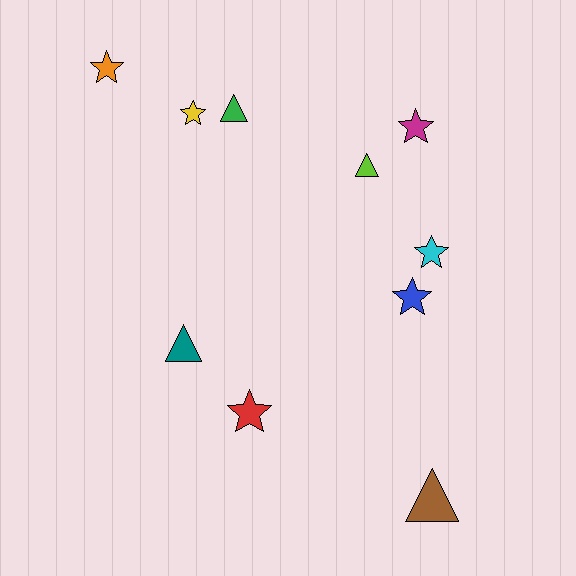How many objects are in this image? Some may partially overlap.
There are 10 objects.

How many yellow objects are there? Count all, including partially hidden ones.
There is 1 yellow object.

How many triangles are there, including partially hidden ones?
There are 4 triangles.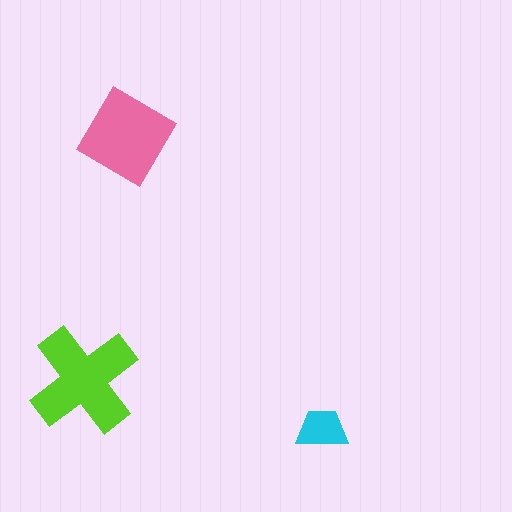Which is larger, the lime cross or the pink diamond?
The lime cross.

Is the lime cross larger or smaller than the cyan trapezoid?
Larger.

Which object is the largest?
The lime cross.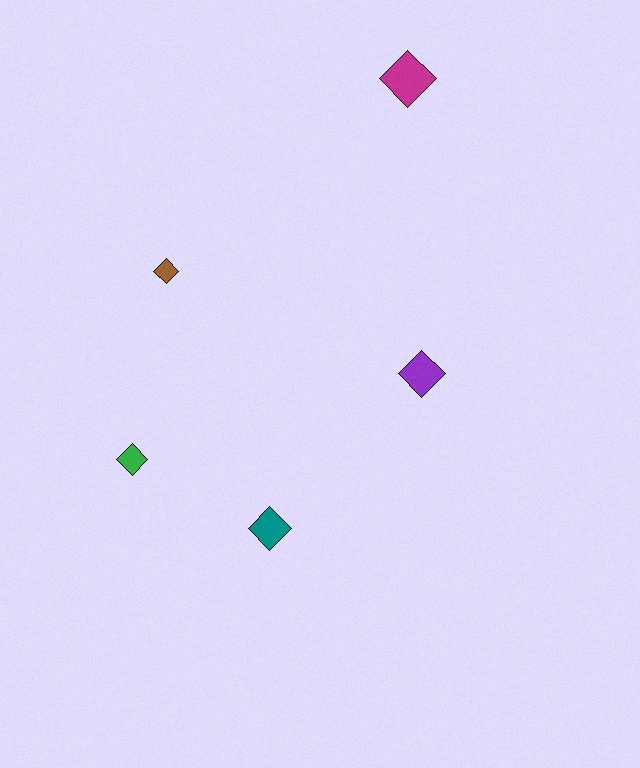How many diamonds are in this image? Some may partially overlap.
There are 5 diamonds.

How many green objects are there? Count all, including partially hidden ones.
There is 1 green object.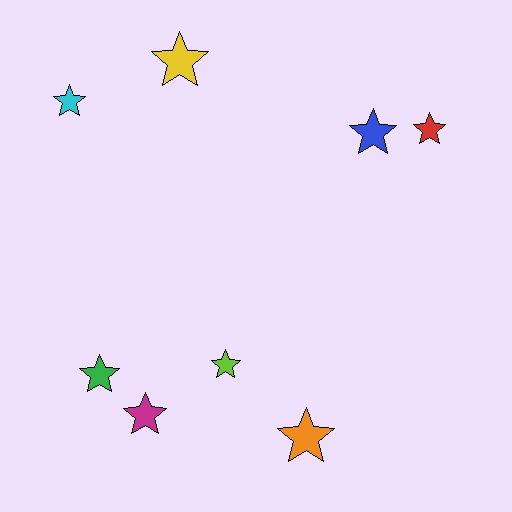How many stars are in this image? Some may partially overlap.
There are 8 stars.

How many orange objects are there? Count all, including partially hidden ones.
There is 1 orange object.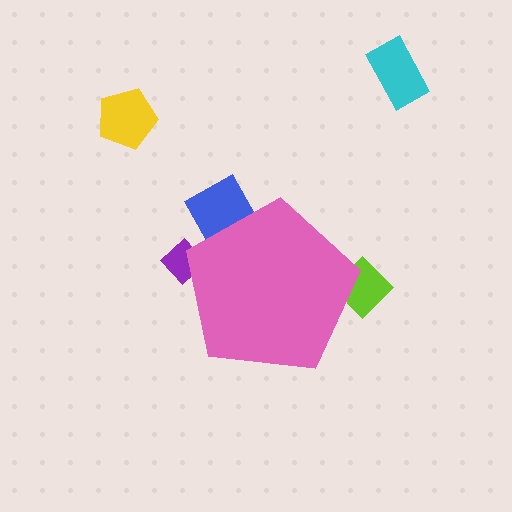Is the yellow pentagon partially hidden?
No, the yellow pentagon is fully visible.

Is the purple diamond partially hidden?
Yes, the purple diamond is partially hidden behind the pink pentagon.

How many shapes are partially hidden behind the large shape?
3 shapes are partially hidden.